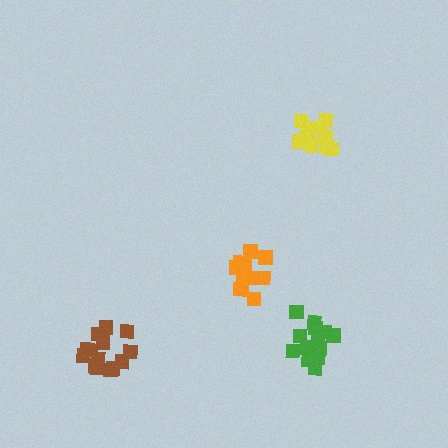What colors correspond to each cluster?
The clusters are colored: orange, brown, yellow, green.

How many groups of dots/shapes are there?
There are 4 groups.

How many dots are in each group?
Group 1: 12 dots, Group 2: 14 dots, Group 3: 12 dots, Group 4: 14 dots (52 total).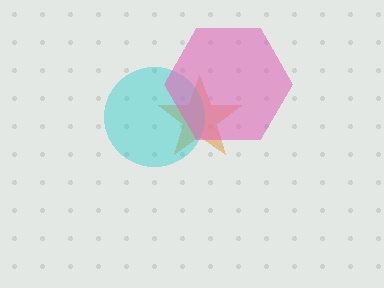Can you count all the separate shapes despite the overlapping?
Yes, there are 3 separate shapes.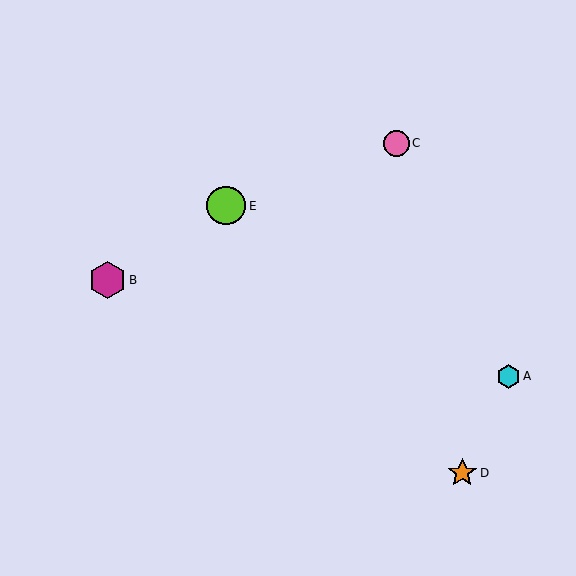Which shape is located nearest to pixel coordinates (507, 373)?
The cyan hexagon (labeled A) at (509, 376) is nearest to that location.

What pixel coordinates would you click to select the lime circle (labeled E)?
Click at (226, 206) to select the lime circle E.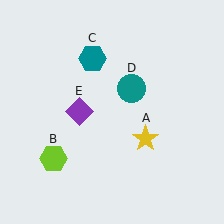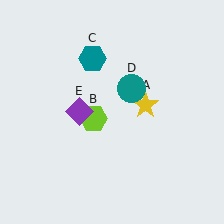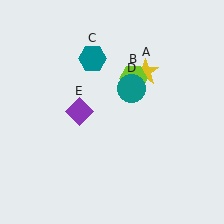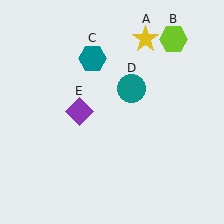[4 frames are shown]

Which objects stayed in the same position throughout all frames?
Teal hexagon (object C) and teal circle (object D) and purple diamond (object E) remained stationary.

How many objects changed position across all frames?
2 objects changed position: yellow star (object A), lime hexagon (object B).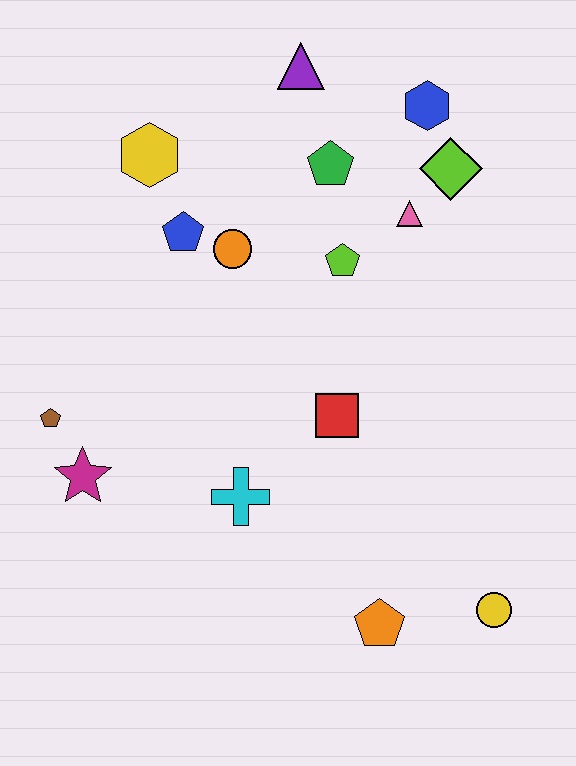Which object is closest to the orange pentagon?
The yellow circle is closest to the orange pentagon.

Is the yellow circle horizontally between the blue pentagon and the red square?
No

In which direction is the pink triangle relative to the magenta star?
The pink triangle is to the right of the magenta star.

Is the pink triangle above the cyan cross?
Yes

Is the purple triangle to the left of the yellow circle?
Yes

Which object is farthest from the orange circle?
The yellow circle is farthest from the orange circle.